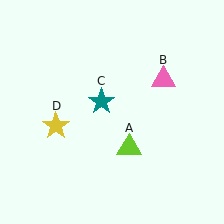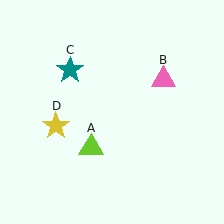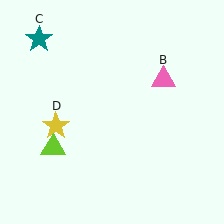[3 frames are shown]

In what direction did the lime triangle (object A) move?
The lime triangle (object A) moved left.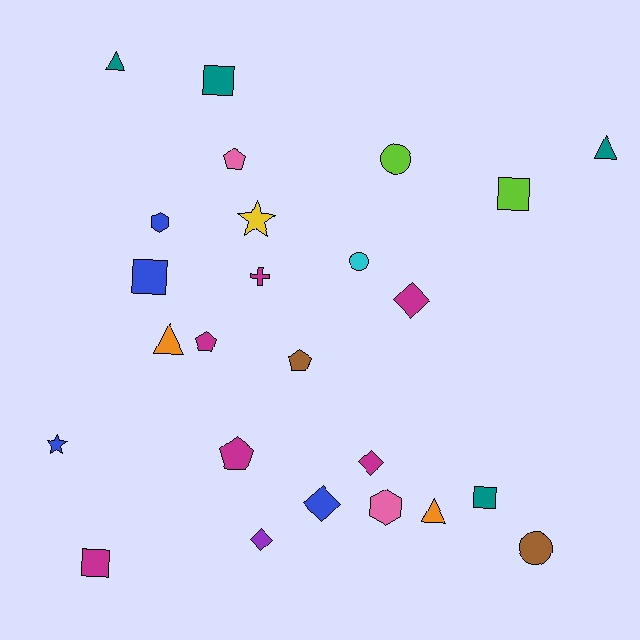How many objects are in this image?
There are 25 objects.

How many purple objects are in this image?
There is 1 purple object.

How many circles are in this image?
There are 3 circles.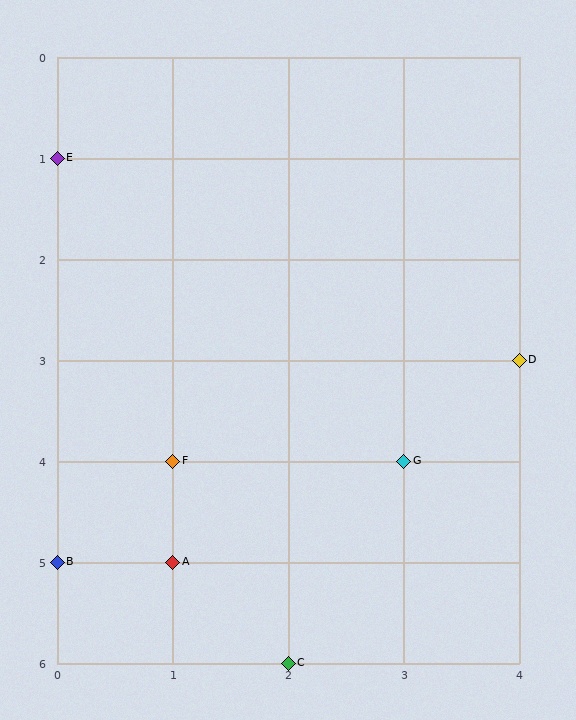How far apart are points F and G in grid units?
Points F and G are 2 columns apart.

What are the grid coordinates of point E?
Point E is at grid coordinates (0, 1).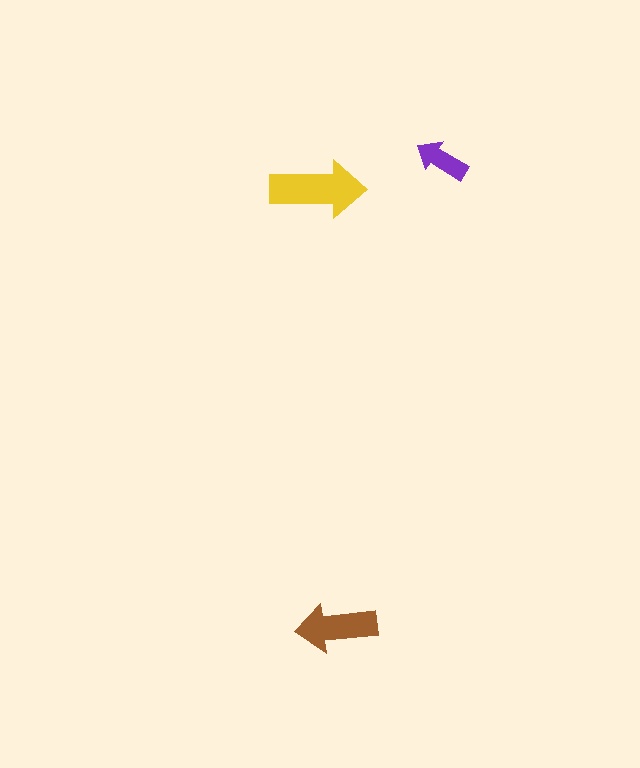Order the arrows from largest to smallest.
the yellow one, the brown one, the purple one.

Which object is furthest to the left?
The yellow arrow is leftmost.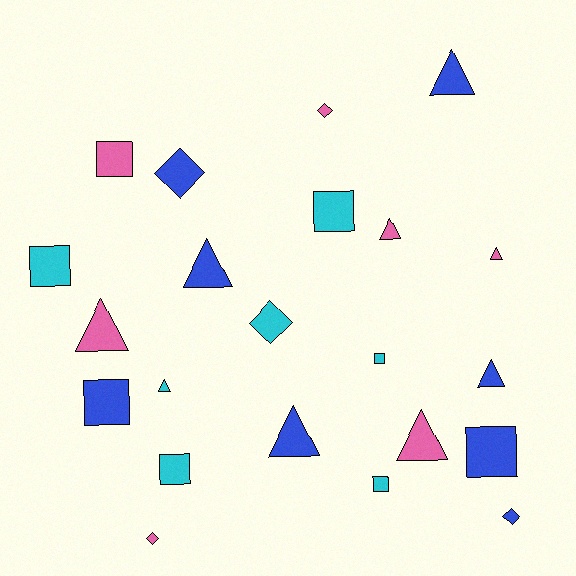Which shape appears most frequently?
Triangle, with 9 objects.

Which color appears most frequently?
Blue, with 8 objects.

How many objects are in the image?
There are 22 objects.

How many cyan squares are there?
There are 5 cyan squares.